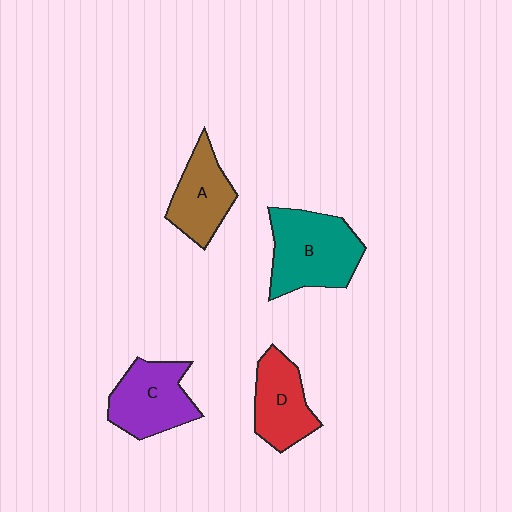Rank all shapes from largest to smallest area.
From largest to smallest: B (teal), C (purple), D (red), A (brown).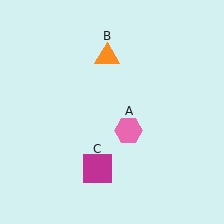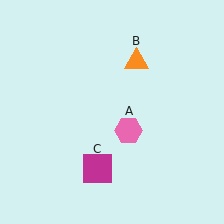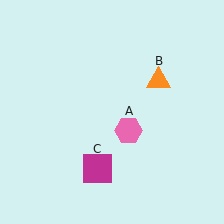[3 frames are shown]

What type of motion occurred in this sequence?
The orange triangle (object B) rotated clockwise around the center of the scene.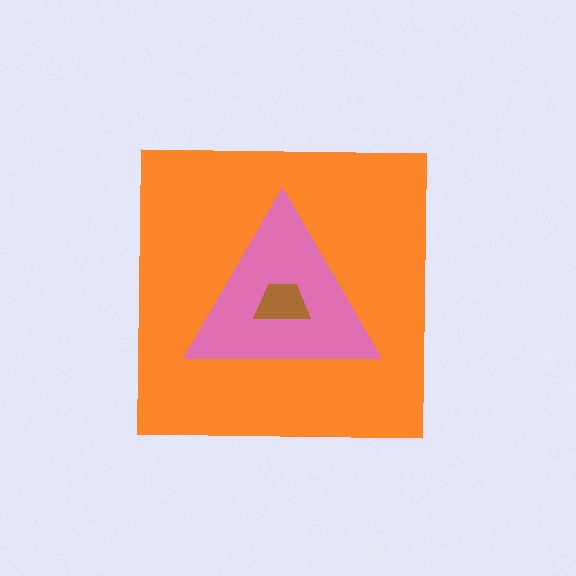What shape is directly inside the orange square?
The pink triangle.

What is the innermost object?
The brown trapezoid.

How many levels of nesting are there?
3.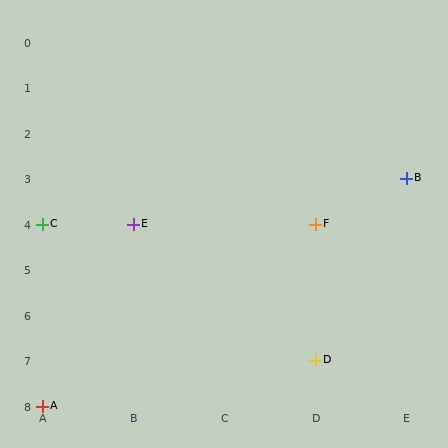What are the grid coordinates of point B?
Point B is at grid coordinates (E, 3).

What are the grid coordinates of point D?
Point D is at grid coordinates (D, 7).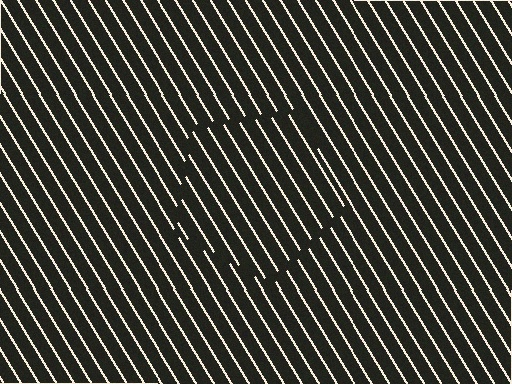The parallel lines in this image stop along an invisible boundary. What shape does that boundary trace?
An illusory pentagon. The interior of the shape contains the same grating, shifted by half a period — the contour is defined by the phase discontinuity where line-ends from the inner and outer gratings abut.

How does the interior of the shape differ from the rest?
The interior of the shape contains the same grating, shifted by half a period — the contour is defined by the phase discontinuity where line-ends from the inner and outer gratings abut.